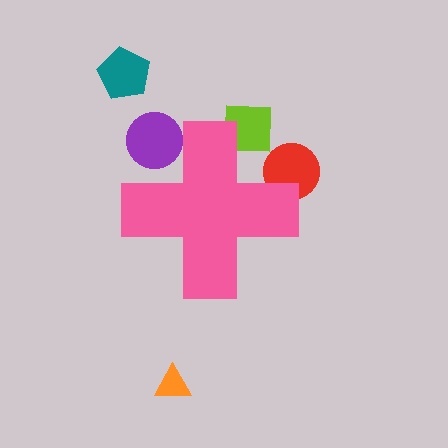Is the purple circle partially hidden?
Yes, the purple circle is partially hidden behind the pink cross.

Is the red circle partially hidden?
Yes, the red circle is partially hidden behind the pink cross.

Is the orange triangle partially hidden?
No, the orange triangle is fully visible.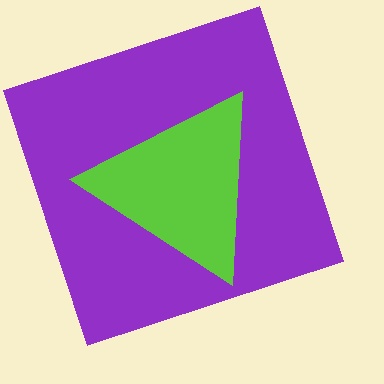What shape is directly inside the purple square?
The lime triangle.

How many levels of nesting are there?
2.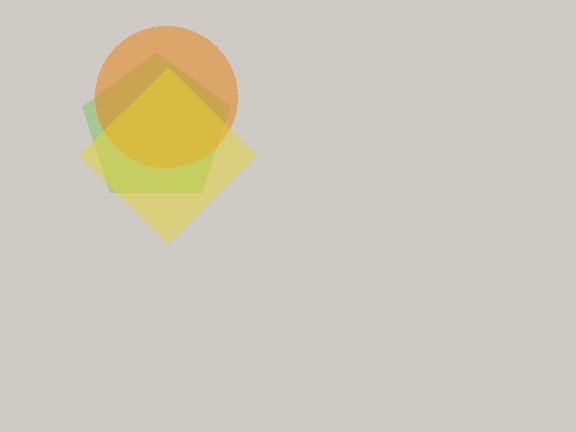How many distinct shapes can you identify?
There are 3 distinct shapes: a lime pentagon, an orange circle, a yellow diamond.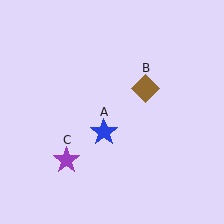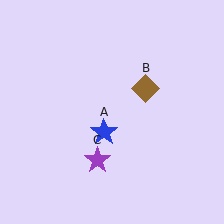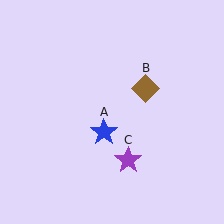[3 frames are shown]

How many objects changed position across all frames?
1 object changed position: purple star (object C).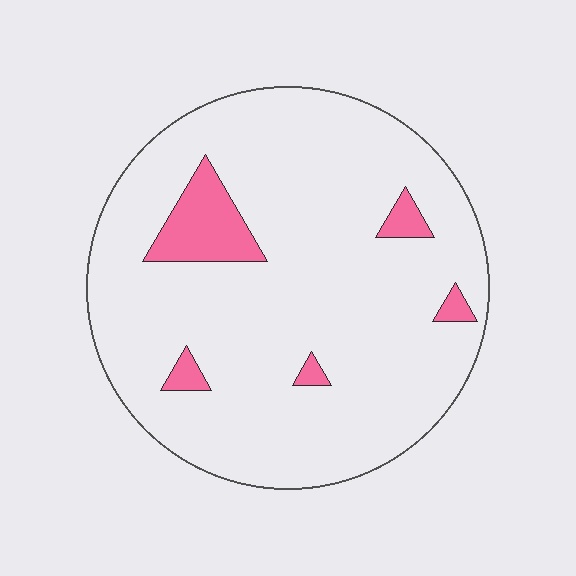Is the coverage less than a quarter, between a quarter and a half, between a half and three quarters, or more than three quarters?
Less than a quarter.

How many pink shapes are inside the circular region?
5.